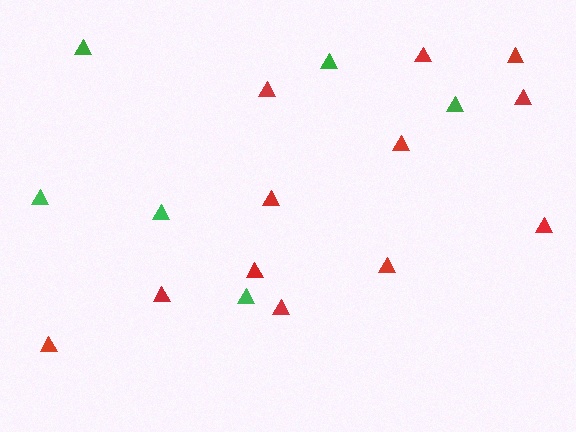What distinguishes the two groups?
There are 2 groups: one group of red triangles (12) and one group of green triangles (6).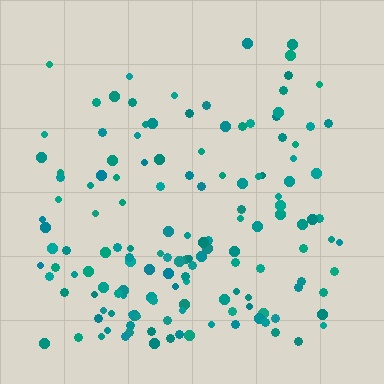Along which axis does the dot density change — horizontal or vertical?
Vertical.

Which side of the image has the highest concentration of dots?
The bottom.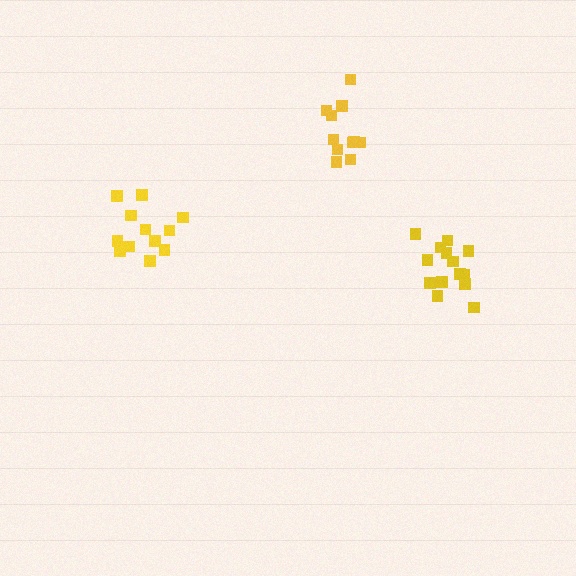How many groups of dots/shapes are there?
There are 3 groups.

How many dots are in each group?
Group 1: 13 dots, Group 2: 11 dots, Group 3: 14 dots (38 total).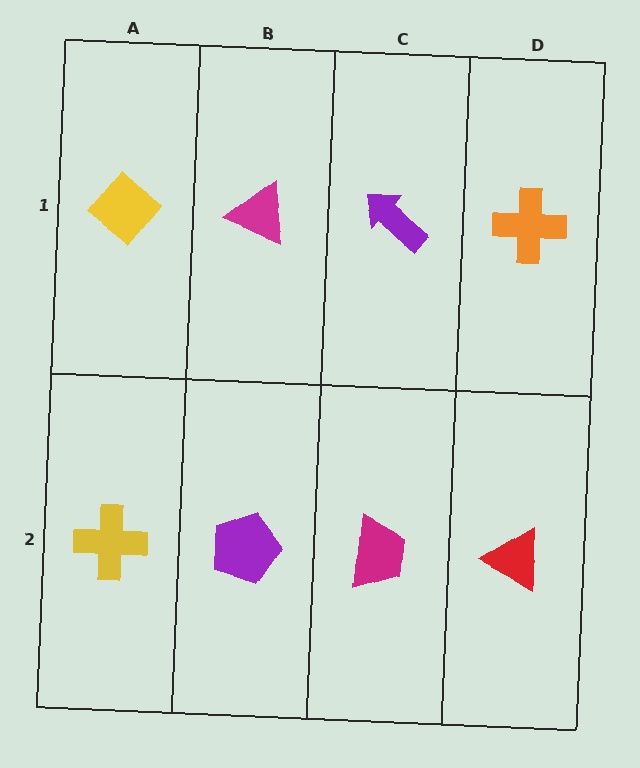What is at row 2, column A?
A yellow cross.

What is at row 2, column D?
A red triangle.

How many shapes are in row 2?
4 shapes.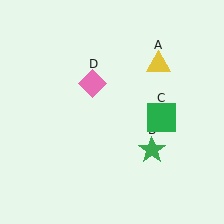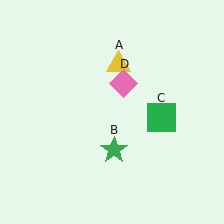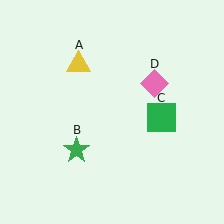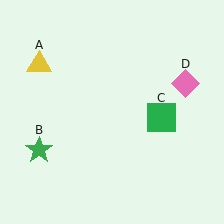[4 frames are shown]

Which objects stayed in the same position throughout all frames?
Green square (object C) remained stationary.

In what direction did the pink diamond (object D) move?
The pink diamond (object D) moved right.